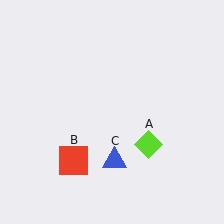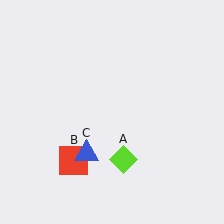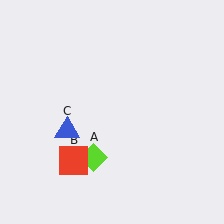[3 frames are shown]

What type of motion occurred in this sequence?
The lime diamond (object A), blue triangle (object C) rotated clockwise around the center of the scene.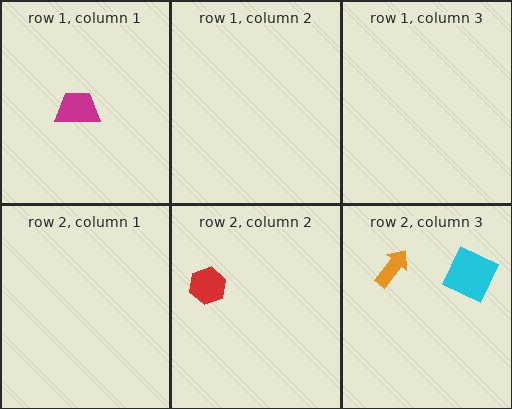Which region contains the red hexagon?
The row 2, column 2 region.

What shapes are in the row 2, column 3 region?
The orange arrow, the cyan square.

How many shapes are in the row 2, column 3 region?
2.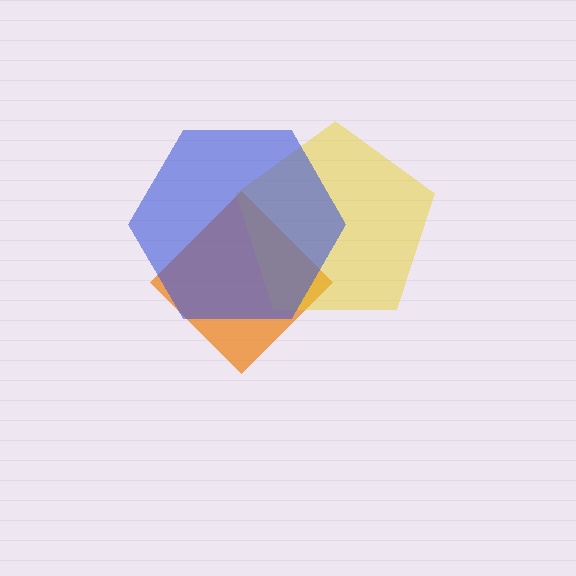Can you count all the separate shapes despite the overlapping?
Yes, there are 3 separate shapes.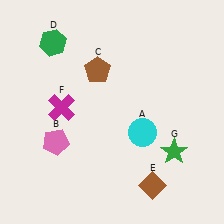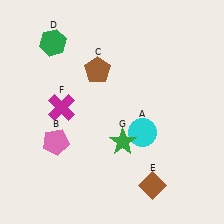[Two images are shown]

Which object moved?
The green star (G) moved left.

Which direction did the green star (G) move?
The green star (G) moved left.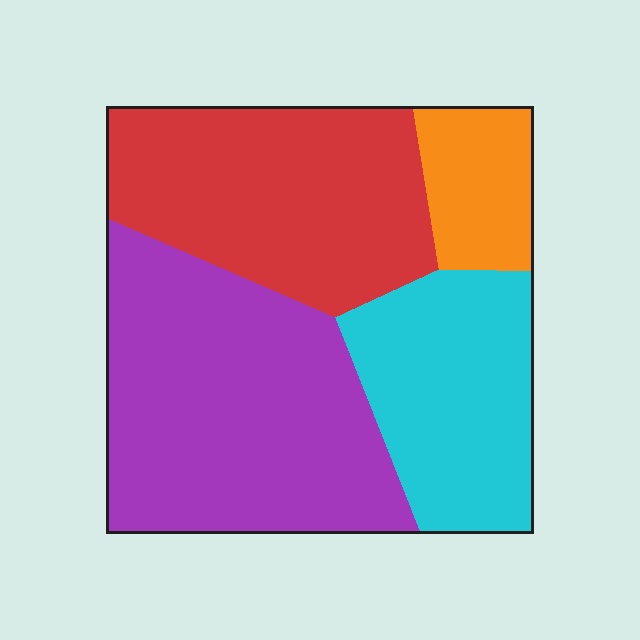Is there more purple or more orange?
Purple.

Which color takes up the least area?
Orange, at roughly 10%.